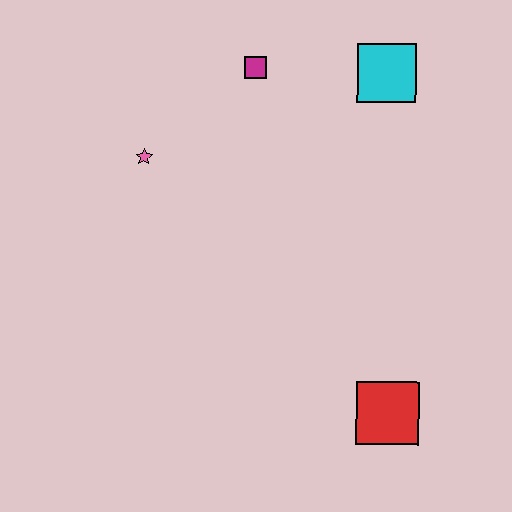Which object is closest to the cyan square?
The magenta square is closest to the cyan square.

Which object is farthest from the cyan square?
The red square is farthest from the cyan square.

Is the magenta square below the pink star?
No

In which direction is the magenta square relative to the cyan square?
The magenta square is to the left of the cyan square.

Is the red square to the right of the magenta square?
Yes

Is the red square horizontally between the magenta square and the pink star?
No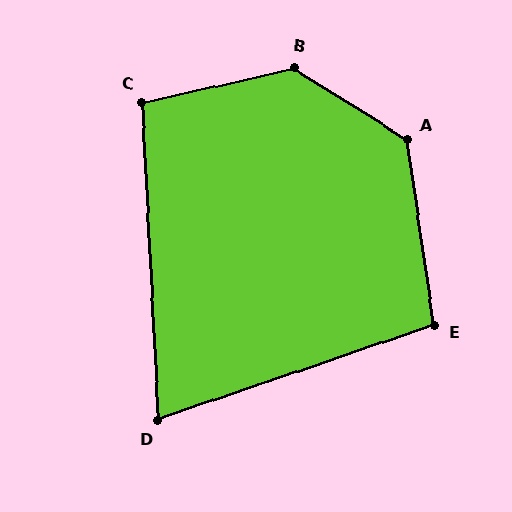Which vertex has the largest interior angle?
B, at approximately 135 degrees.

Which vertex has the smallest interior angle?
D, at approximately 74 degrees.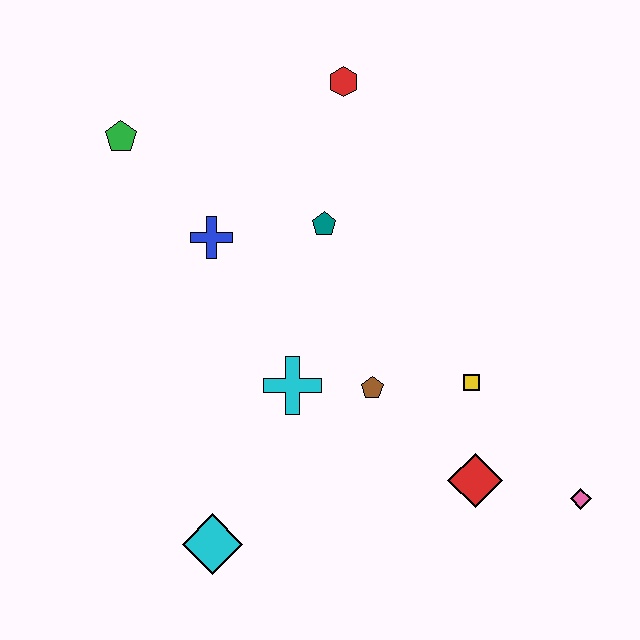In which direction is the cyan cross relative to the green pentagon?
The cyan cross is below the green pentagon.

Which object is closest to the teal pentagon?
The blue cross is closest to the teal pentagon.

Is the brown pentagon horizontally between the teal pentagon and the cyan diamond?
No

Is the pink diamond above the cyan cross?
No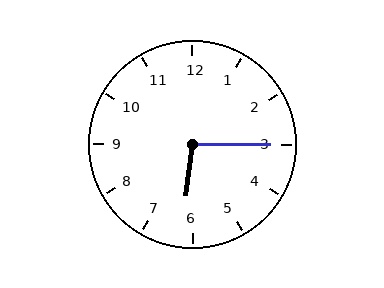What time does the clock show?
6:15.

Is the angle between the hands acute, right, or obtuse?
It is obtuse.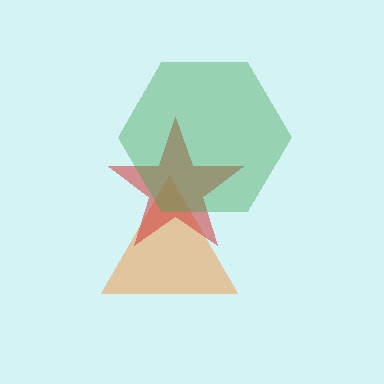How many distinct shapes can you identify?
There are 3 distinct shapes: an orange triangle, a red star, a green hexagon.